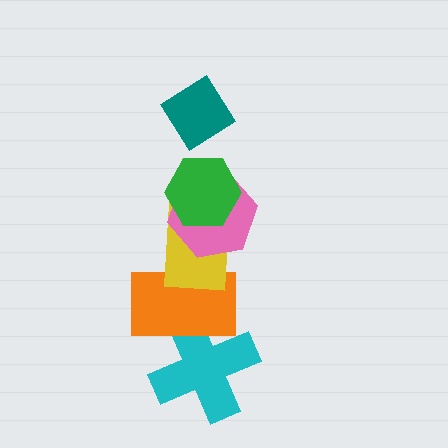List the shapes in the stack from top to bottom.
From top to bottom: the teal diamond, the green hexagon, the pink hexagon, the yellow rectangle, the orange rectangle, the cyan cross.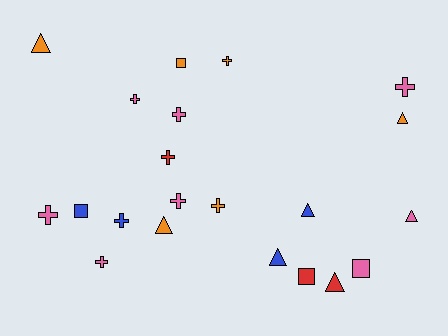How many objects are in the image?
There are 21 objects.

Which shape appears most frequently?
Cross, with 10 objects.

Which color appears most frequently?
Pink, with 8 objects.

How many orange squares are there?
There is 1 orange square.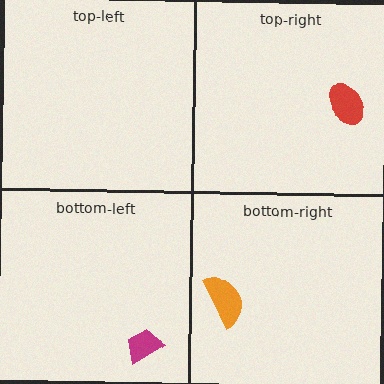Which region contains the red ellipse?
The top-right region.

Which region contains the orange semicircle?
The bottom-right region.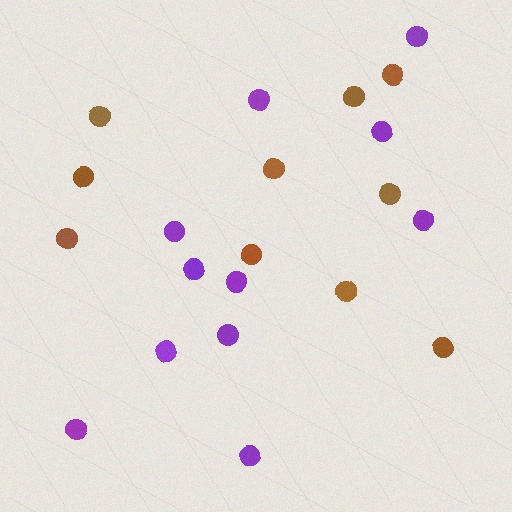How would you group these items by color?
There are 2 groups: one group of purple circles (11) and one group of brown circles (10).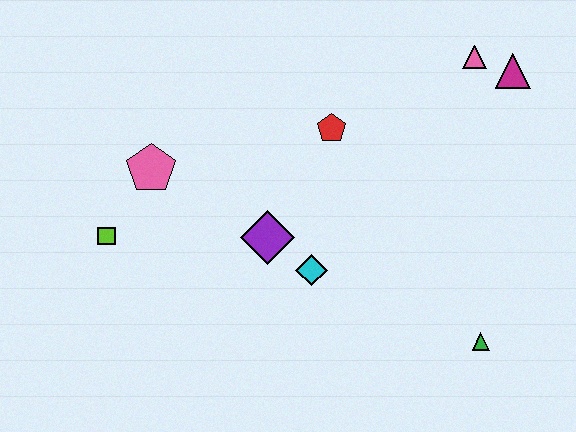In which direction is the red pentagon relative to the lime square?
The red pentagon is to the right of the lime square.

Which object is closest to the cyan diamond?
The purple diamond is closest to the cyan diamond.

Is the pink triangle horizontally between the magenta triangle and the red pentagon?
Yes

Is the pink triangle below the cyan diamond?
No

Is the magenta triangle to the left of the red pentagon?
No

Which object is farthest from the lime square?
The magenta triangle is farthest from the lime square.